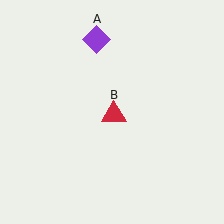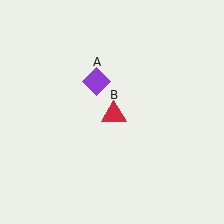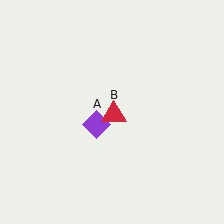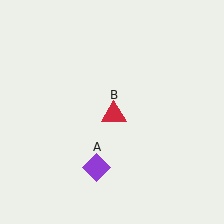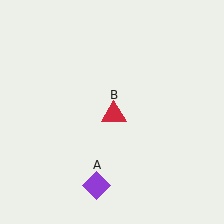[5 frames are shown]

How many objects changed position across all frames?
1 object changed position: purple diamond (object A).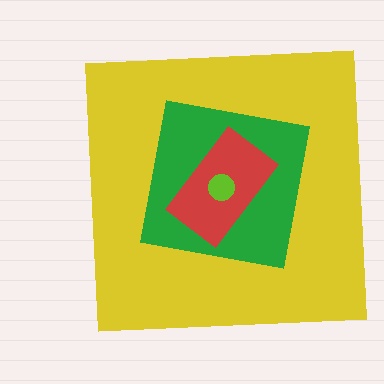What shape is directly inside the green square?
The red rectangle.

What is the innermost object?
The lime circle.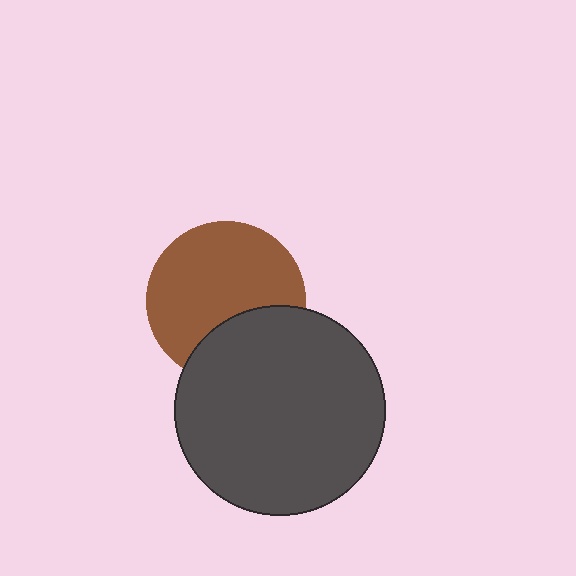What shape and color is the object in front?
The object in front is a dark gray circle.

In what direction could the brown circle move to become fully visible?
The brown circle could move up. That would shift it out from behind the dark gray circle entirely.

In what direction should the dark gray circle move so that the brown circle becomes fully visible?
The dark gray circle should move down. That is the shortest direction to clear the overlap and leave the brown circle fully visible.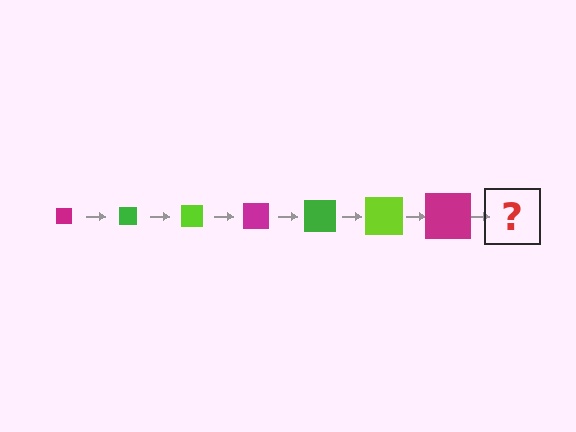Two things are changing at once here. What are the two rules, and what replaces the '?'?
The two rules are that the square grows larger each step and the color cycles through magenta, green, and lime. The '?' should be a green square, larger than the previous one.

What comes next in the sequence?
The next element should be a green square, larger than the previous one.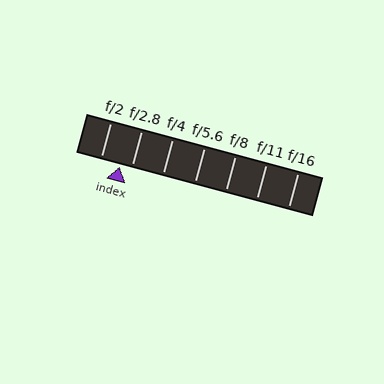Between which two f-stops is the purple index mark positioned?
The index mark is between f/2 and f/2.8.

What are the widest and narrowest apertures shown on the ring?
The widest aperture shown is f/2 and the narrowest is f/16.